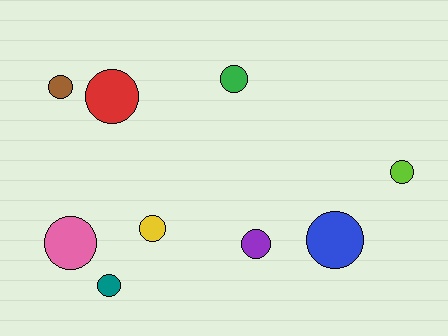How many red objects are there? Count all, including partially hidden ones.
There is 1 red object.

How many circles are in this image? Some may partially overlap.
There are 9 circles.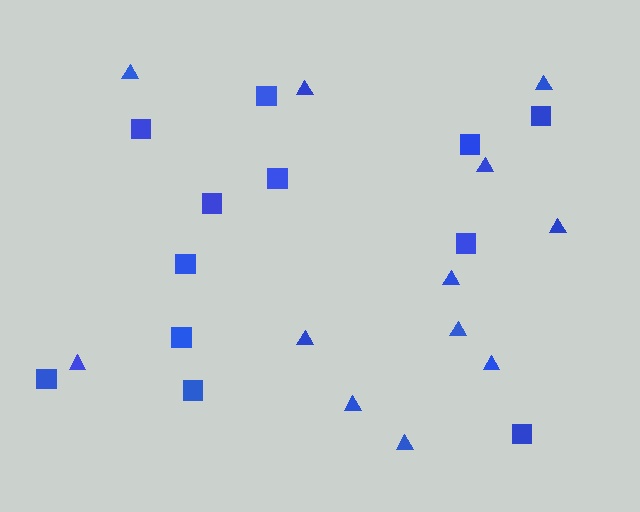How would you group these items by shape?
There are 2 groups: one group of triangles (12) and one group of squares (12).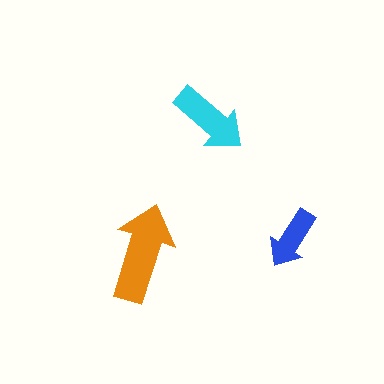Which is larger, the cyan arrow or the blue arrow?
The cyan one.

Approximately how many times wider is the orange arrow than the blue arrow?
About 1.5 times wider.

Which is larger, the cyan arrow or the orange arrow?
The orange one.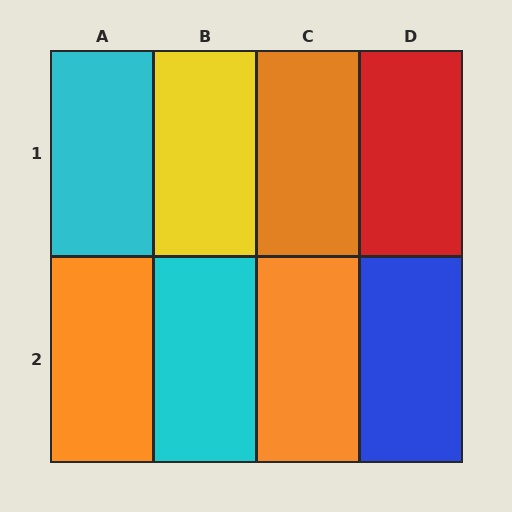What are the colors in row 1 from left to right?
Cyan, yellow, orange, red.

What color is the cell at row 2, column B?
Cyan.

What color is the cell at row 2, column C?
Orange.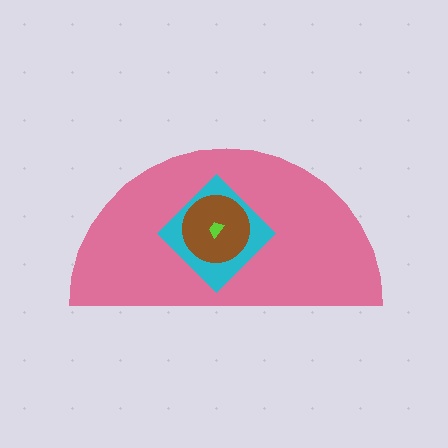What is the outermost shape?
The pink semicircle.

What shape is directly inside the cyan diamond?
The brown circle.